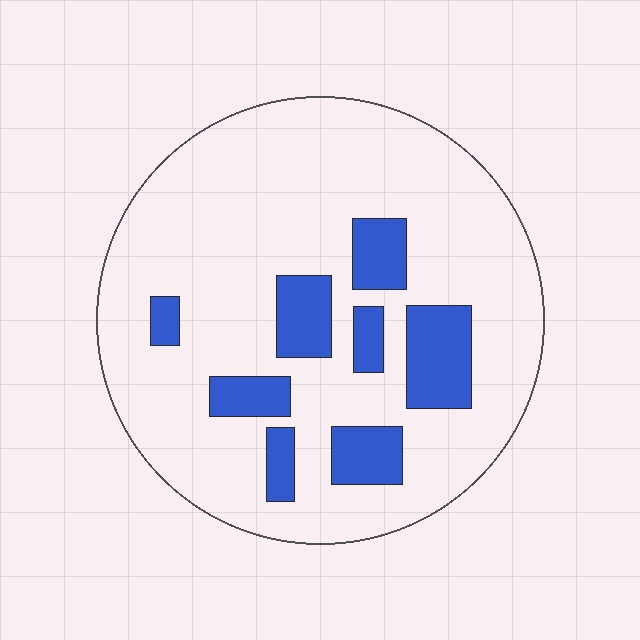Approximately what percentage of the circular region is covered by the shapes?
Approximately 20%.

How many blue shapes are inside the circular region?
8.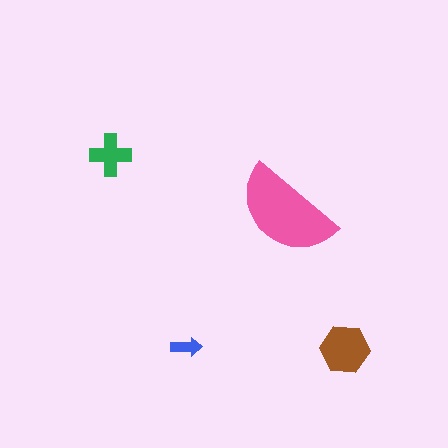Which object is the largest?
The pink semicircle.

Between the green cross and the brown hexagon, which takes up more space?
The brown hexagon.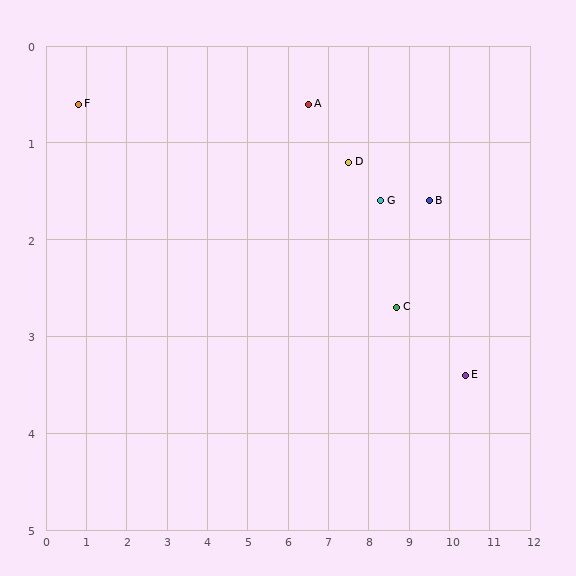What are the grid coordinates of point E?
Point E is at approximately (10.4, 3.4).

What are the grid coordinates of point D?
Point D is at approximately (7.5, 1.2).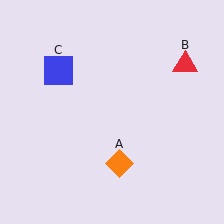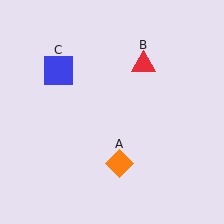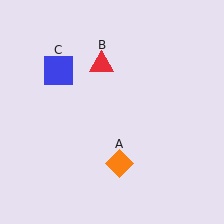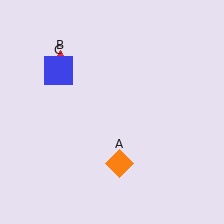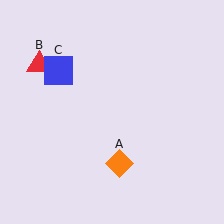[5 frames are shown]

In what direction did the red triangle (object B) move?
The red triangle (object B) moved left.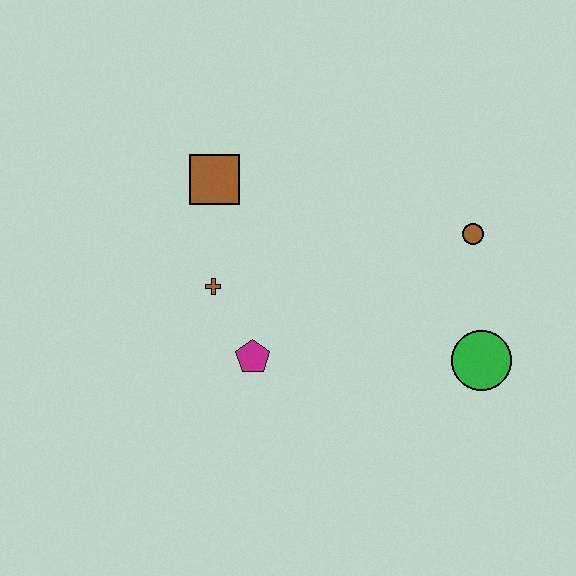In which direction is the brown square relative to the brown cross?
The brown square is above the brown cross.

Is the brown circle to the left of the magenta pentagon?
No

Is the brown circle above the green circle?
Yes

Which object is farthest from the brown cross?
The green circle is farthest from the brown cross.